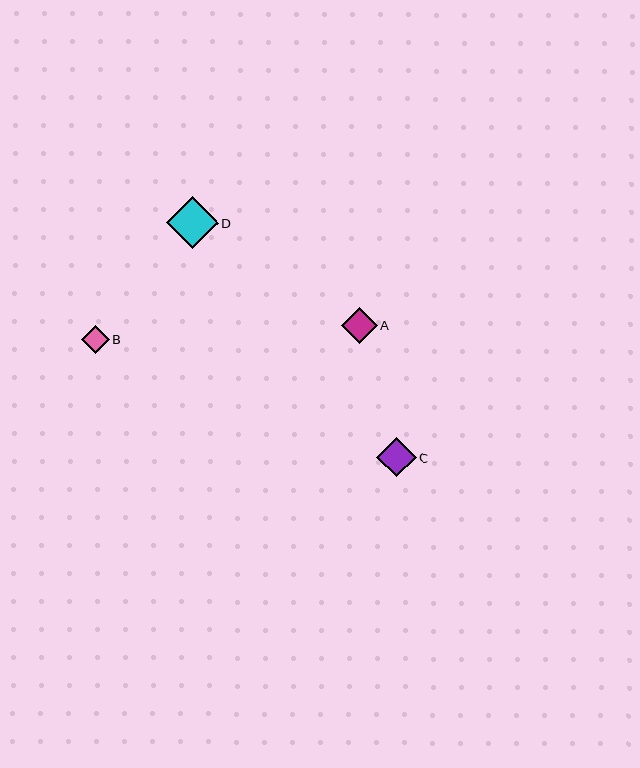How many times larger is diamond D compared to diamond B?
Diamond D is approximately 1.9 times the size of diamond B.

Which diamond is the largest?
Diamond D is the largest with a size of approximately 52 pixels.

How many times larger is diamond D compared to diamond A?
Diamond D is approximately 1.4 times the size of diamond A.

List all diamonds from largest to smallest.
From largest to smallest: D, C, A, B.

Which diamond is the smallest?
Diamond B is the smallest with a size of approximately 28 pixels.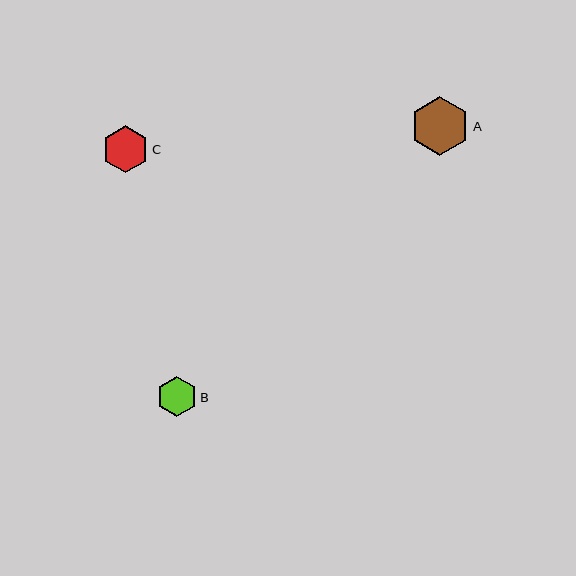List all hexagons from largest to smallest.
From largest to smallest: A, C, B.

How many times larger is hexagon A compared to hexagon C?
Hexagon A is approximately 1.3 times the size of hexagon C.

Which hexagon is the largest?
Hexagon A is the largest with a size of approximately 60 pixels.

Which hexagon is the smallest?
Hexagon B is the smallest with a size of approximately 41 pixels.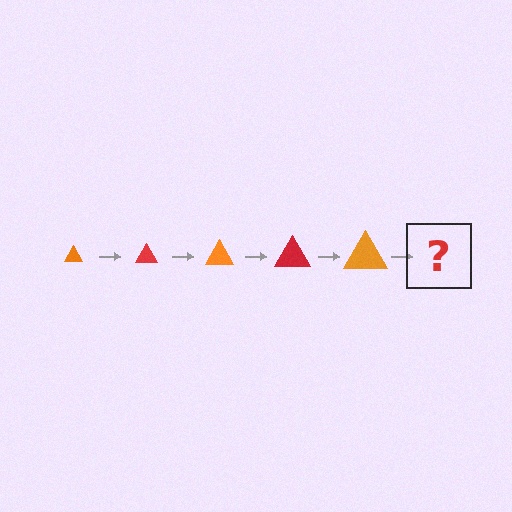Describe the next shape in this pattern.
It should be a red triangle, larger than the previous one.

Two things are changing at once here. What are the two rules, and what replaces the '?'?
The two rules are that the triangle grows larger each step and the color cycles through orange and red. The '?' should be a red triangle, larger than the previous one.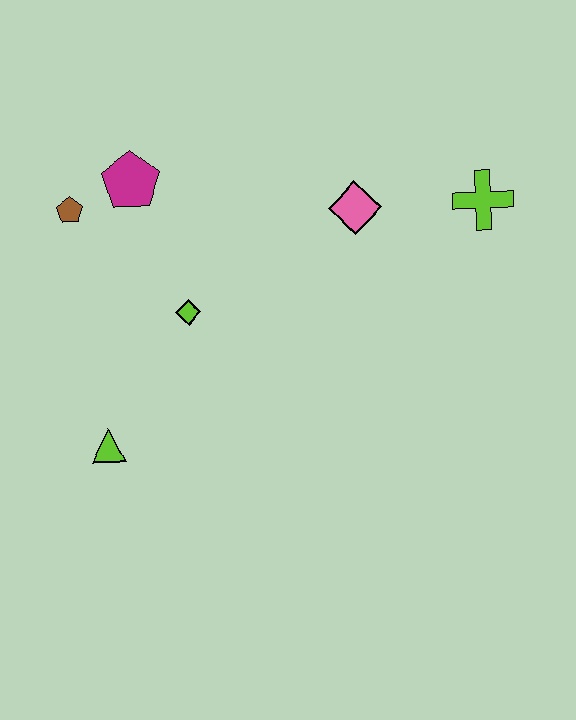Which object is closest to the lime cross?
The pink diamond is closest to the lime cross.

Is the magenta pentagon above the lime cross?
Yes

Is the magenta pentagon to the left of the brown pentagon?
No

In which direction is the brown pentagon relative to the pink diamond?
The brown pentagon is to the left of the pink diamond.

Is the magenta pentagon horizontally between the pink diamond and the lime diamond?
No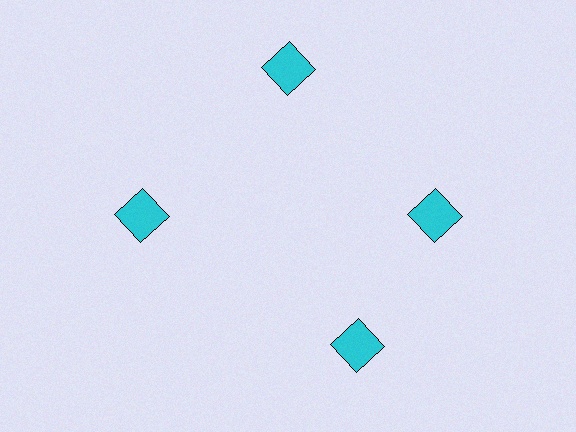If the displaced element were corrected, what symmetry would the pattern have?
It would have 4-fold rotational symmetry — the pattern would map onto itself every 90 degrees.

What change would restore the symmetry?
The symmetry would be restored by rotating it back into even spacing with its neighbors so that all 4 squares sit at equal angles and equal distance from the center.